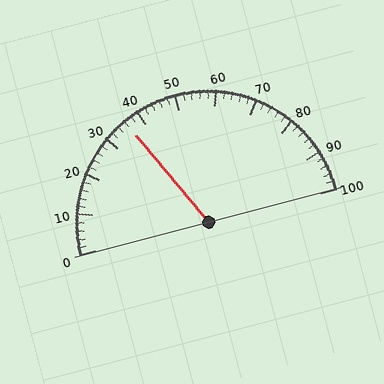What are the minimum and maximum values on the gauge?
The gauge ranges from 0 to 100.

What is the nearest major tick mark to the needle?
The nearest major tick mark is 40.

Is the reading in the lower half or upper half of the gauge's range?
The reading is in the lower half of the range (0 to 100).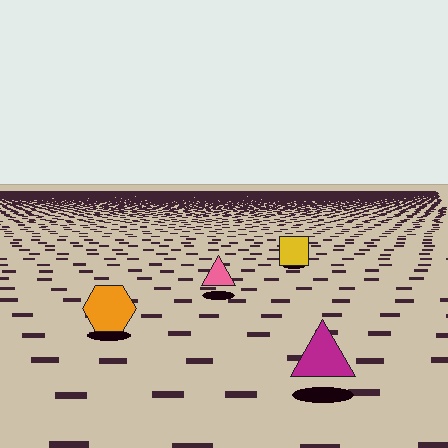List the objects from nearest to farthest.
From nearest to farthest: the magenta triangle, the orange hexagon, the pink triangle, the yellow square.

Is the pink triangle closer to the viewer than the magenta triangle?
No. The magenta triangle is closer — you can tell from the texture gradient: the ground texture is coarser near it.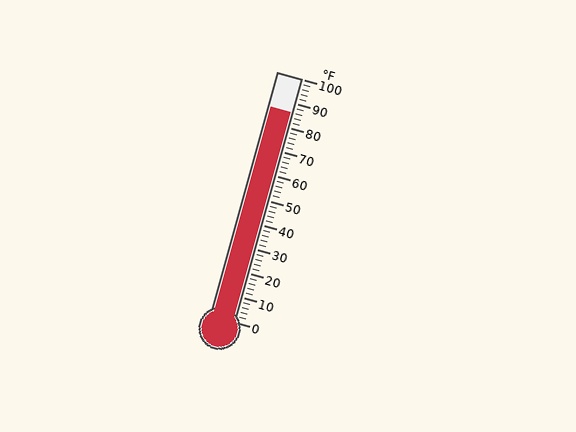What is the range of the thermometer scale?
The thermometer scale ranges from 0°F to 100°F.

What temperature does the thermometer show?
The thermometer shows approximately 86°F.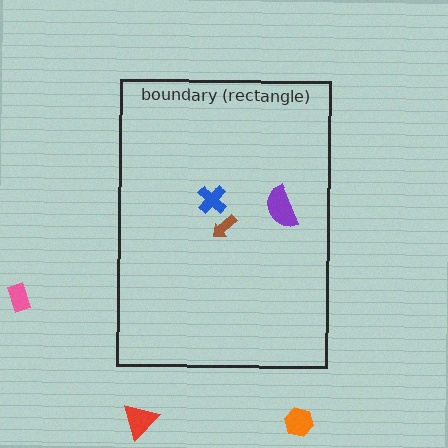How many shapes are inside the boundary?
3 inside, 3 outside.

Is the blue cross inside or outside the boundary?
Inside.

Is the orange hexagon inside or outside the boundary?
Outside.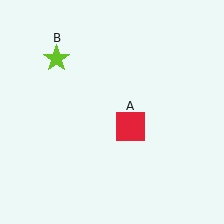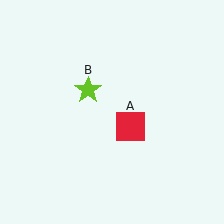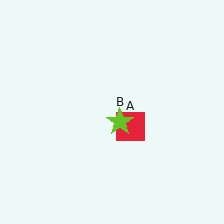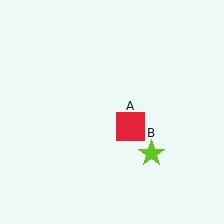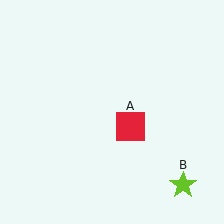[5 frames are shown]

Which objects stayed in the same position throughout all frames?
Red square (object A) remained stationary.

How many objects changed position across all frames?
1 object changed position: lime star (object B).